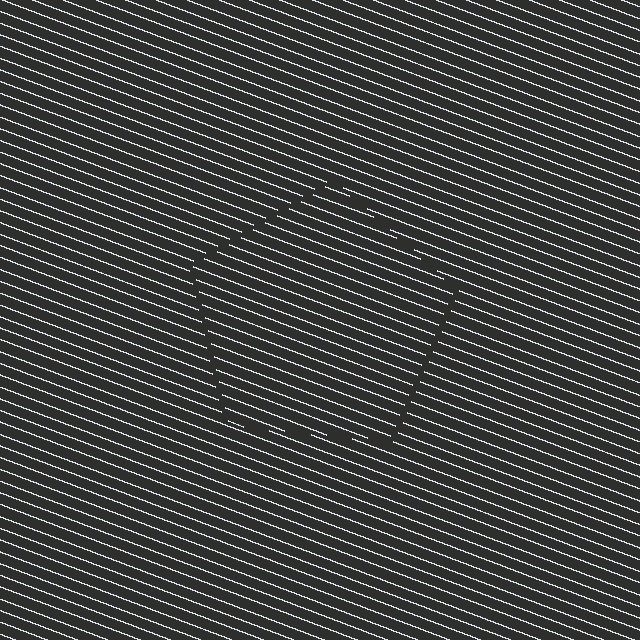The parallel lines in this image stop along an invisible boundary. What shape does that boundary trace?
An illusory pentagon. The interior of the shape contains the same grating, shifted by half a period — the contour is defined by the phase discontinuity where line-ends from the inner and outer gratings abut.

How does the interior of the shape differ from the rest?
The interior of the shape contains the same grating, shifted by half a period — the contour is defined by the phase discontinuity where line-ends from the inner and outer gratings abut.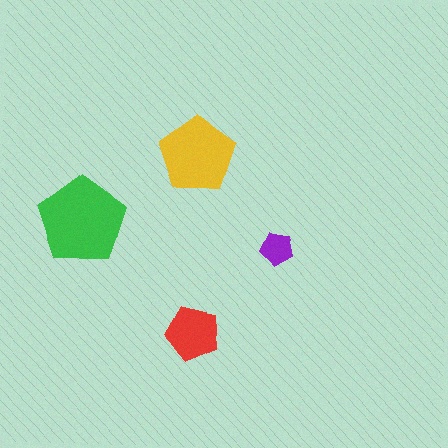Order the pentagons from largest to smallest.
the green one, the yellow one, the red one, the purple one.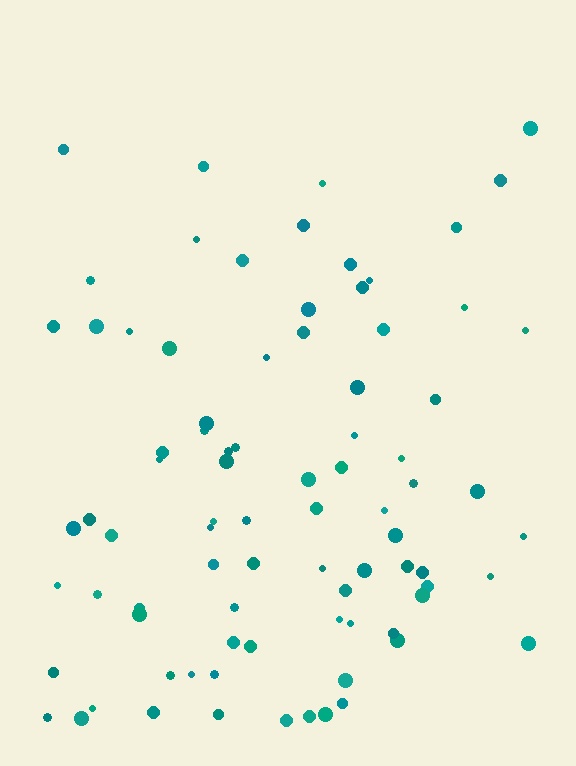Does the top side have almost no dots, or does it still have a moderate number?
Still a moderate number, just noticeably fewer than the bottom.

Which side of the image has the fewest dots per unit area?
The top.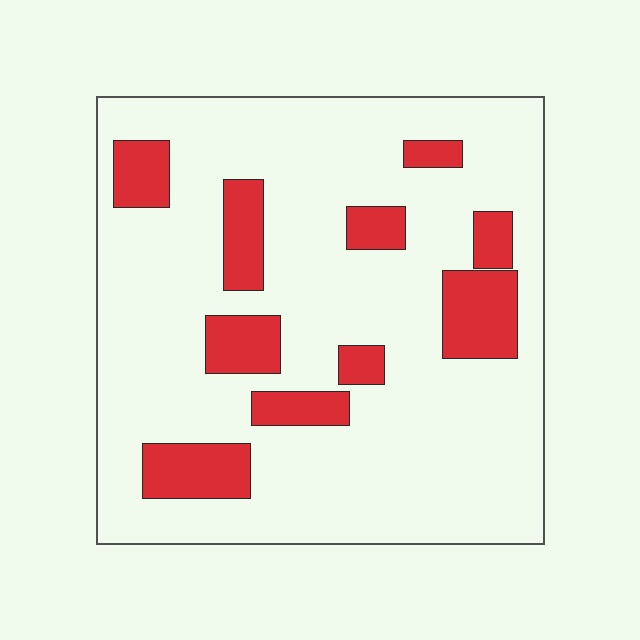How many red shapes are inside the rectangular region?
10.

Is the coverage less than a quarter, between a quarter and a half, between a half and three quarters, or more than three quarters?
Less than a quarter.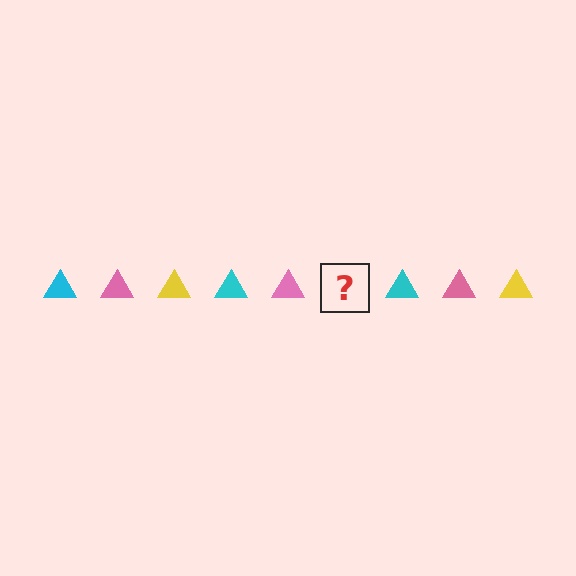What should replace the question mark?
The question mark should be replaced with a yellow triangle.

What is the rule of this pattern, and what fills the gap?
The rule is that the pattern cycles through cyan, pink, yellow triangles. The gap should be filled with a yellow triangle.